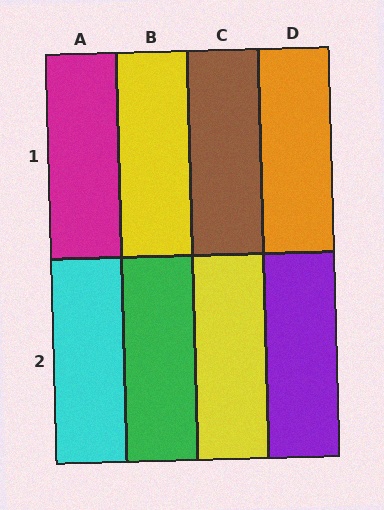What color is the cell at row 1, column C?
Brown.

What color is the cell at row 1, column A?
Magenta.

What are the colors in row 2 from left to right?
Cyan, green, yellow, purple.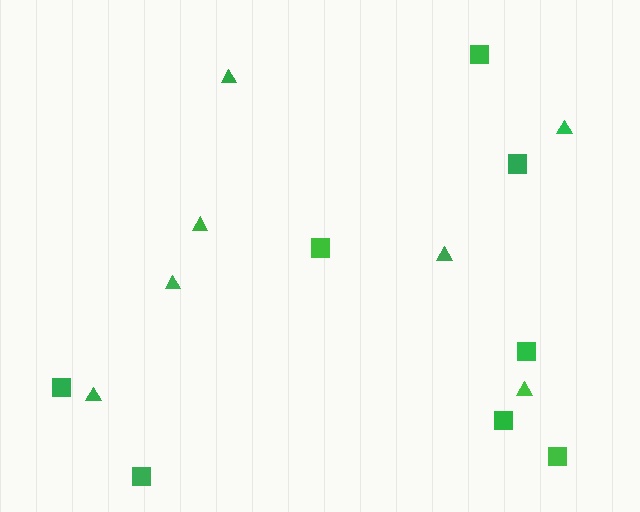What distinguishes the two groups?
There are 2 groups: one group of squares (8) and one group of triangles (7).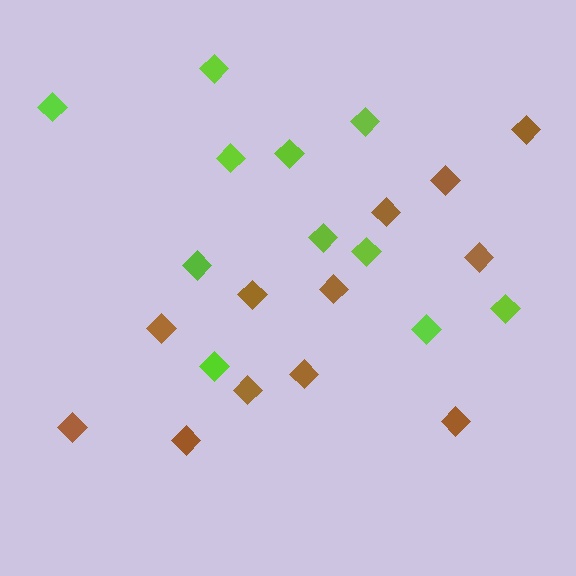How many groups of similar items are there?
There are 2 groups: one group of brown diamonds (12) and one group of lime diamonds (11).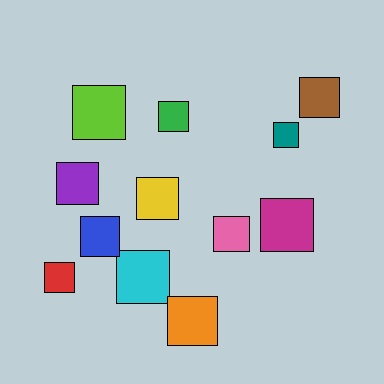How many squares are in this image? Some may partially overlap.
There are 12 squares.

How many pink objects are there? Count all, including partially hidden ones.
There is 1 pink object.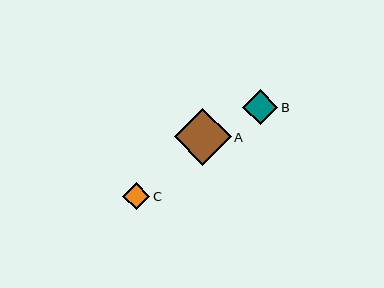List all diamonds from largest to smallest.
From largest to smallest: A, B, C.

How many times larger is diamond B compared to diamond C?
Diamond B is approximately 1.3 times the size of diamond C.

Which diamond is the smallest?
Diamond C is the smallest with a size of approximately 27 pixels.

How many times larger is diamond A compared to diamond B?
Diamond A is approximately 1.6 times the size of diamond B.